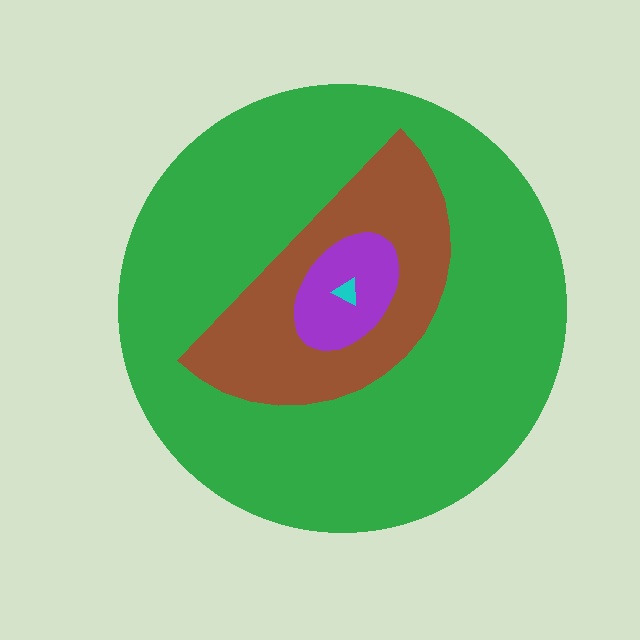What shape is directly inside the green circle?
The brown semicircle.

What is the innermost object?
The cyan triangle.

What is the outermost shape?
The green circle.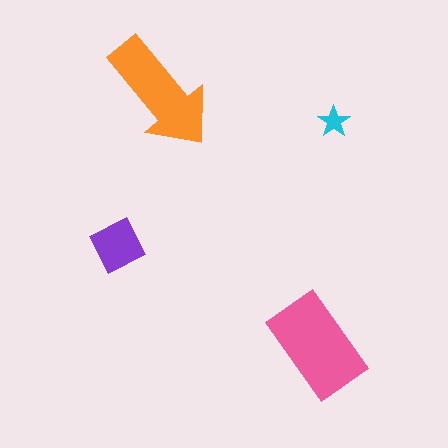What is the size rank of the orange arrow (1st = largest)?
2nd.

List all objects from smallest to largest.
The cyan star, the purple diamond, the orange arrow, the pink rectangle.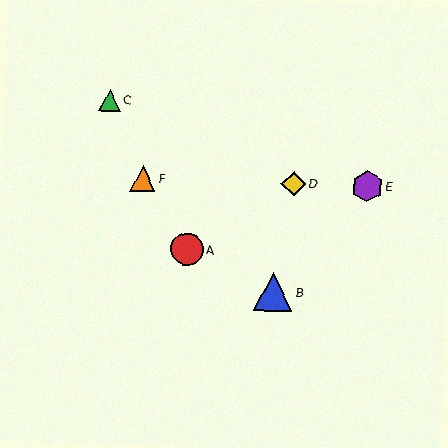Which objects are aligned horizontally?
Objects D, E, F are aligned horizontally.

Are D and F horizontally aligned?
Yes, both are at y≈184.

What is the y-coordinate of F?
Object F is at y≈178.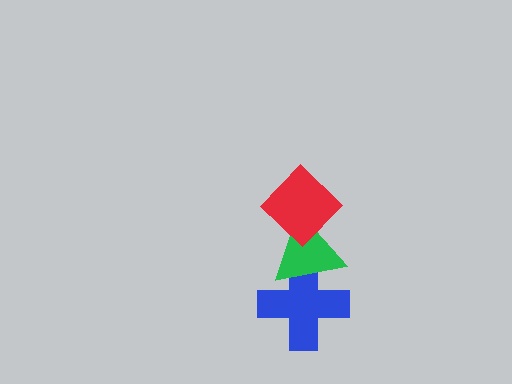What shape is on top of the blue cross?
The green triangle is on top of the blue cross.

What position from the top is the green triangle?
The green triangle is 2nd from the top.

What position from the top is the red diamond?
The red diamond is 1st from the top.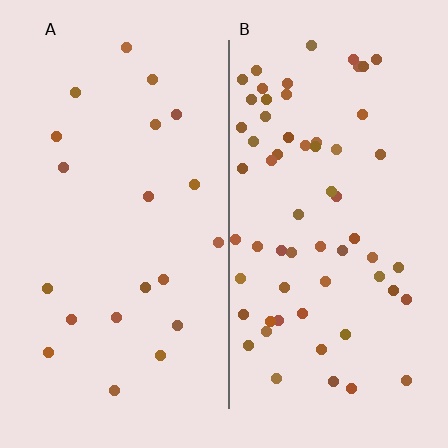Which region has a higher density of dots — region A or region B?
B (the right).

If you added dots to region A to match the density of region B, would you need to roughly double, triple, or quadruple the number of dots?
Approximately triple.